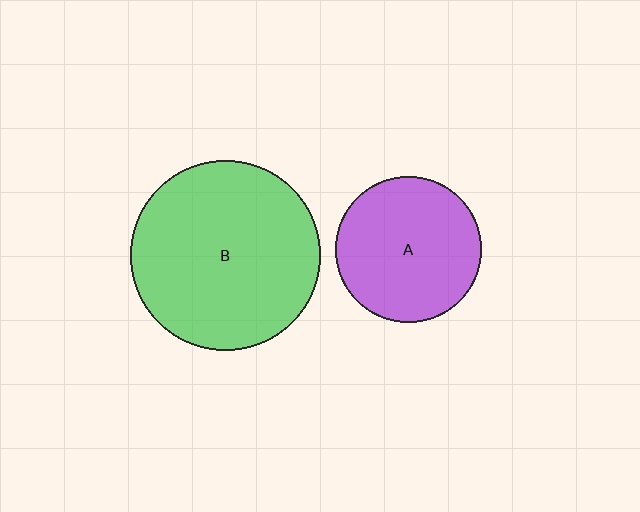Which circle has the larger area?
Circle B (green).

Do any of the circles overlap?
No, none of the circles overlap.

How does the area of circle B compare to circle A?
Approximately 1.7 times.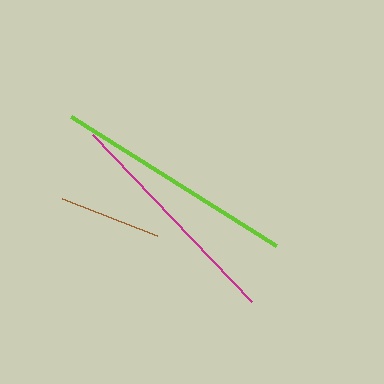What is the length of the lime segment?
The lime segment is approximately 243 pixels long.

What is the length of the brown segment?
The brown segment is approximately 102 pixels long.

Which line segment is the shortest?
The brown line is the shortest at approximately 102 pixels.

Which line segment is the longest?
The lime line is the longest at approximately 243 pixels.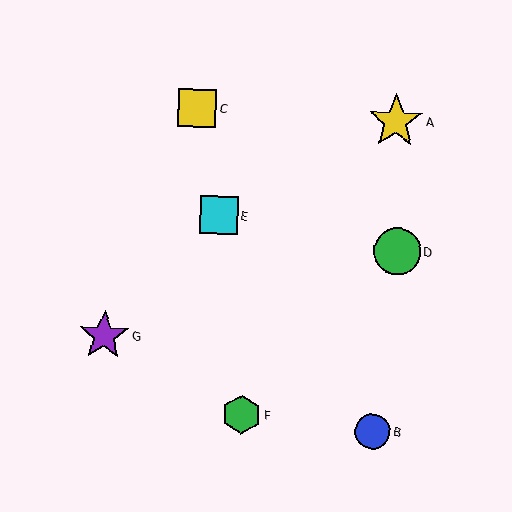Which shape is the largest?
The yellow star (labeled A) is the largest.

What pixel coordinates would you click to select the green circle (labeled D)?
Click at (397, 251) to select the green circle D.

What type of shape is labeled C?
Shape C is a yellow square.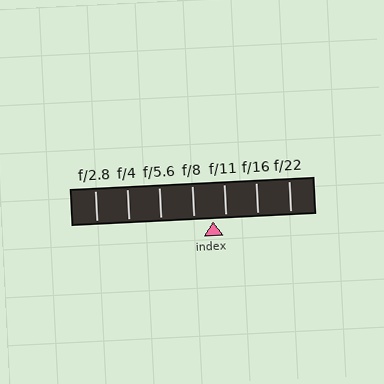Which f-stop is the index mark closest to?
The index mark is closest to f/11.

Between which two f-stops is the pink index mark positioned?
The index mark is between f/8 and f/11.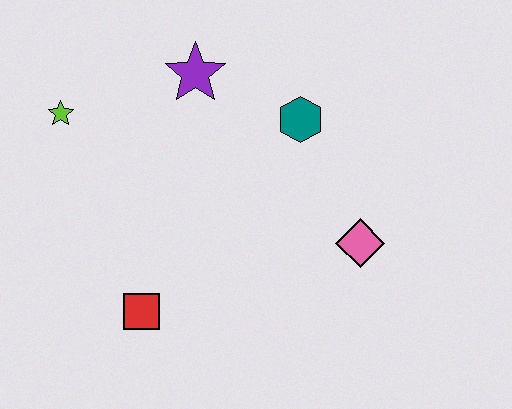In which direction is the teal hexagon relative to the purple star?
The teal hexagon is to the right of the purple star.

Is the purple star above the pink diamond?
Yes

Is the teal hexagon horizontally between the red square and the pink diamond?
Yes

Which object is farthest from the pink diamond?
The lime star is farthest from the pink diamond.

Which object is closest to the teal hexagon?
The purple star is closest to the teal hexagon.